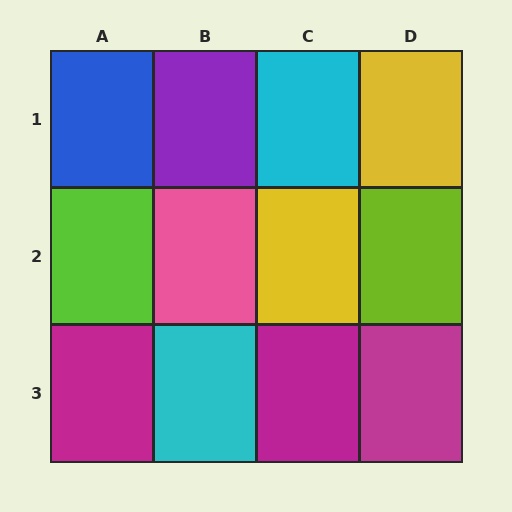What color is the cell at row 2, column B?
Pink.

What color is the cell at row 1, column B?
Purple.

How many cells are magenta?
3 cells are magenta.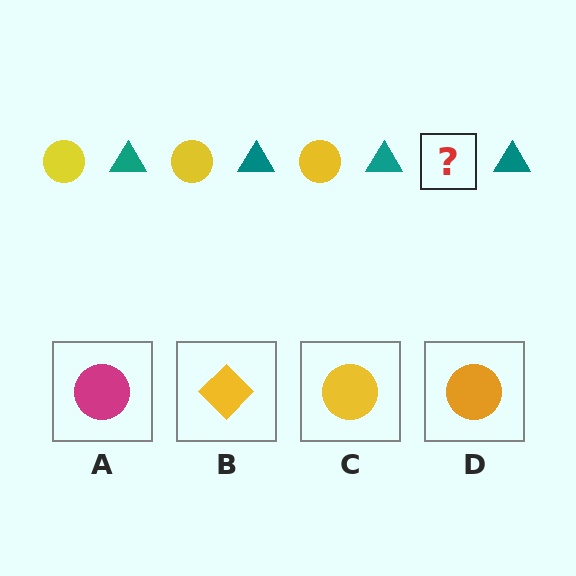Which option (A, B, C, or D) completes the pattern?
C.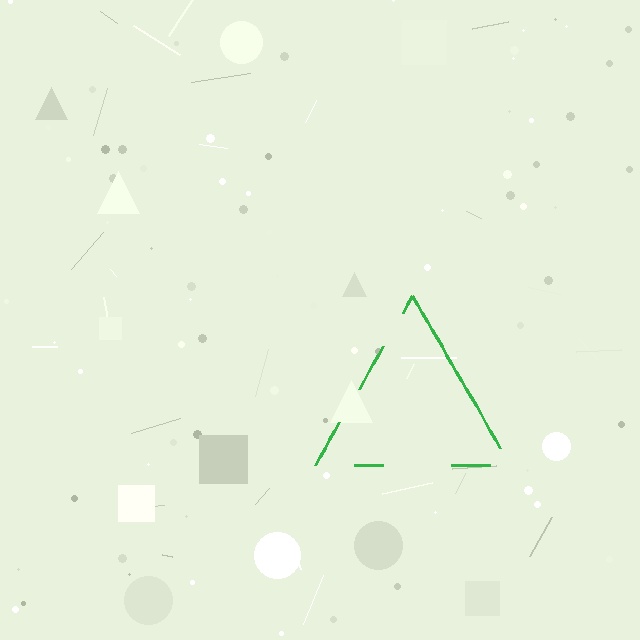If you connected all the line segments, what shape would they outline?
They would outline a triangle.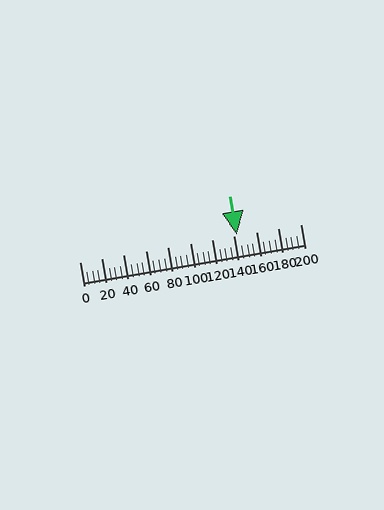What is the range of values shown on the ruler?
The ruler shows values from 0 to 200.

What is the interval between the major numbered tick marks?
The major tick marks are spaced 20 units apart.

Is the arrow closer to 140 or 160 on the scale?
The arrow is closer to 140.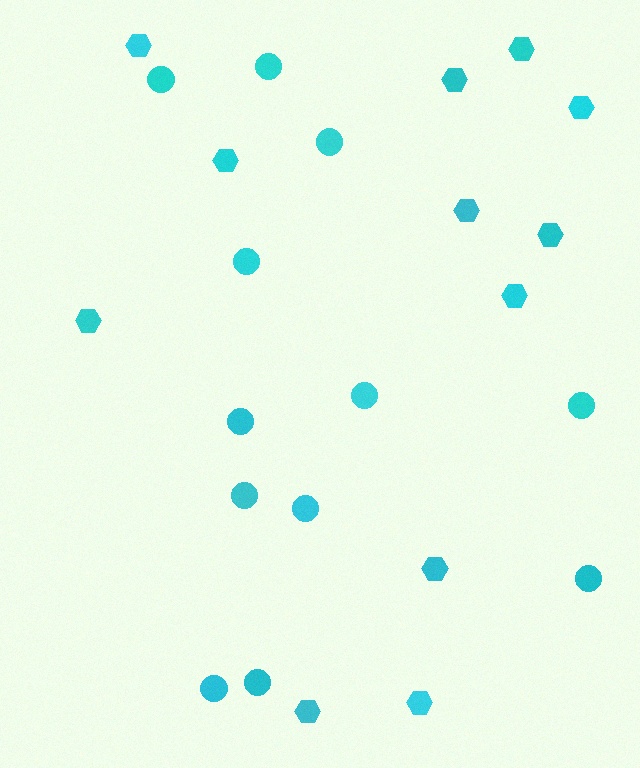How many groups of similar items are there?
There are 2 groups: one group of hexagons (12) and one group of circles (12).